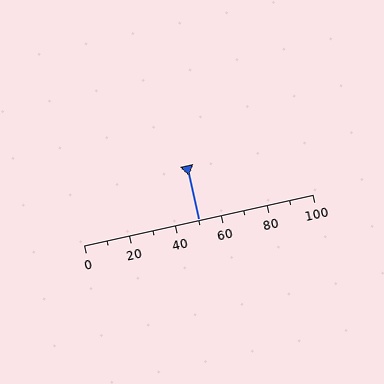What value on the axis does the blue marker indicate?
The marker indicates approximately 50.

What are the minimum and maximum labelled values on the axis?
The axis runs from 0 to 100.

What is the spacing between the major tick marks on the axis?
The major ticks are spaced 20 apart.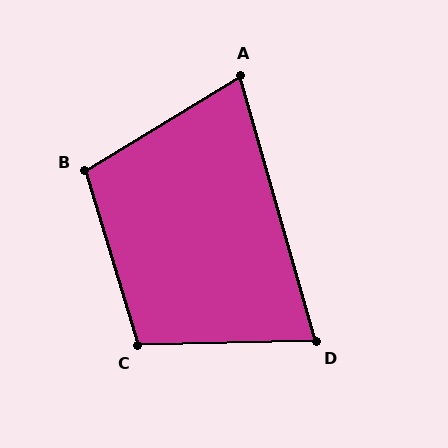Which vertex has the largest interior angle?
C, at approximately 105 degrees.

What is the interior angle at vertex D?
Approximately 75 degrees (acute).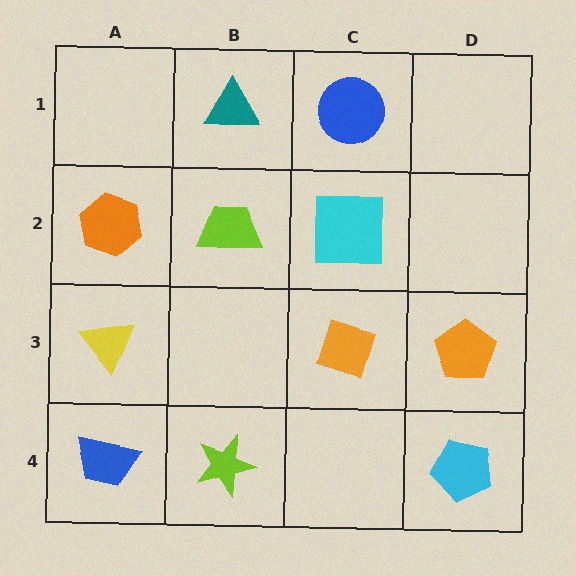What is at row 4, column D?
A cyan pentagon.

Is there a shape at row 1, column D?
No, that cell is empty.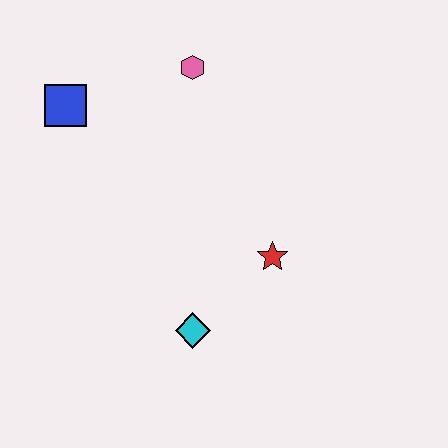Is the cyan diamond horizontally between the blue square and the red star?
Yes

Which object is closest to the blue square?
The pink hexagon is closest to the blue square.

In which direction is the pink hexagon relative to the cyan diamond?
The pink hexagon is above the cyan diamond.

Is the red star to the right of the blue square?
Yes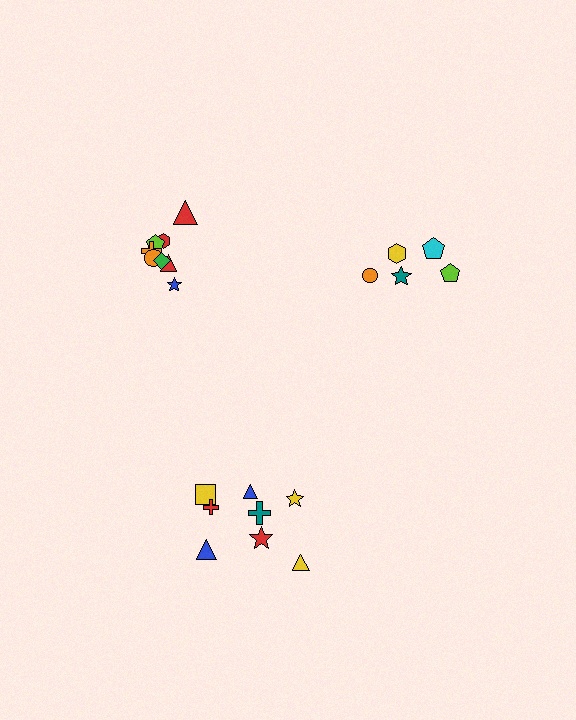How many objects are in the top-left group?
There are 8 objects.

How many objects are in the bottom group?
There are 8 objects.